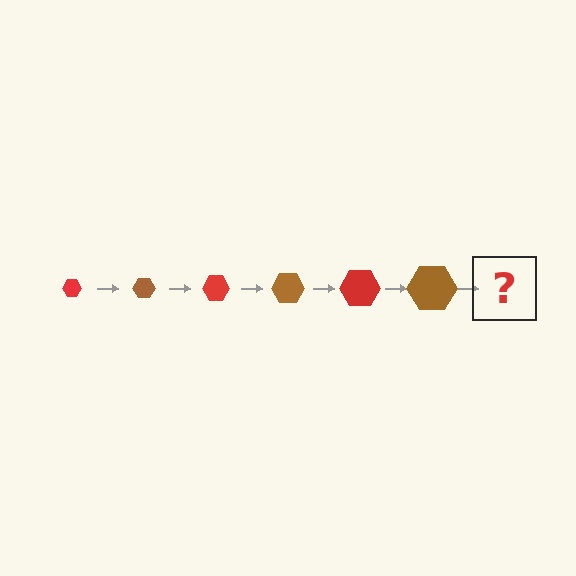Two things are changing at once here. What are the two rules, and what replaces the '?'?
The two rules are that the hexagon grows larger each step and the color cycles through red and brown. The '?' should be a red hexagon, larger than the previous one.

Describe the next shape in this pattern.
It should be a red hexagon, larger than the previous one.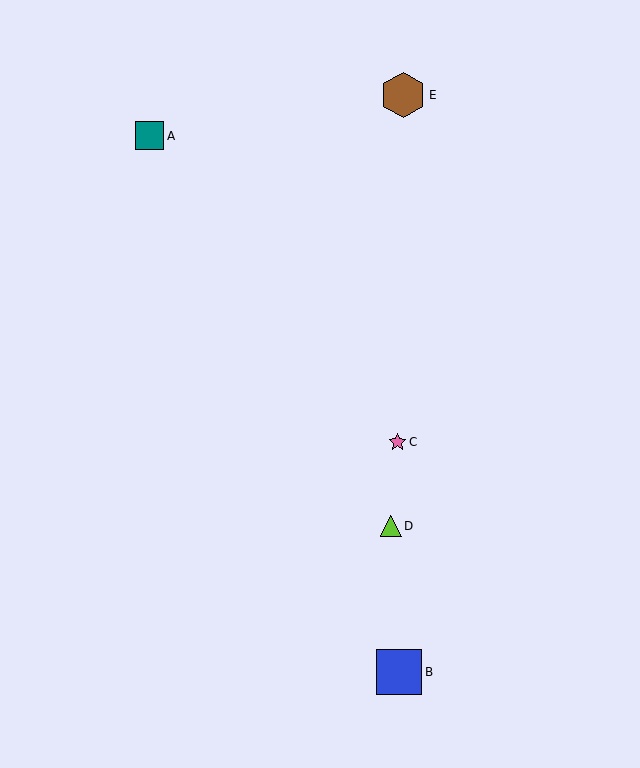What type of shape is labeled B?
Shape B is a blue square.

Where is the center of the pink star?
The center of the pink star is at (398, 442).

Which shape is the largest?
The blue square (labeled B) is the largest.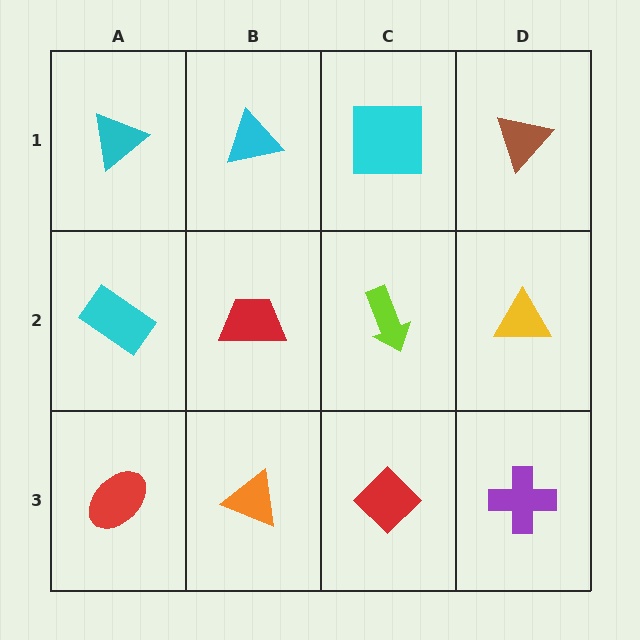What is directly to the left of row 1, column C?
A cyan triangle.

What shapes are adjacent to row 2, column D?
A brown triangle (row 1, column D), a purple cross (row 3, column D), a lime arrow (row 2, column C).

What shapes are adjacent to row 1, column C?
A lime arrow (row 2, column C), a cyan triangle (row 1, column B), a brown triangle (row 1, column D).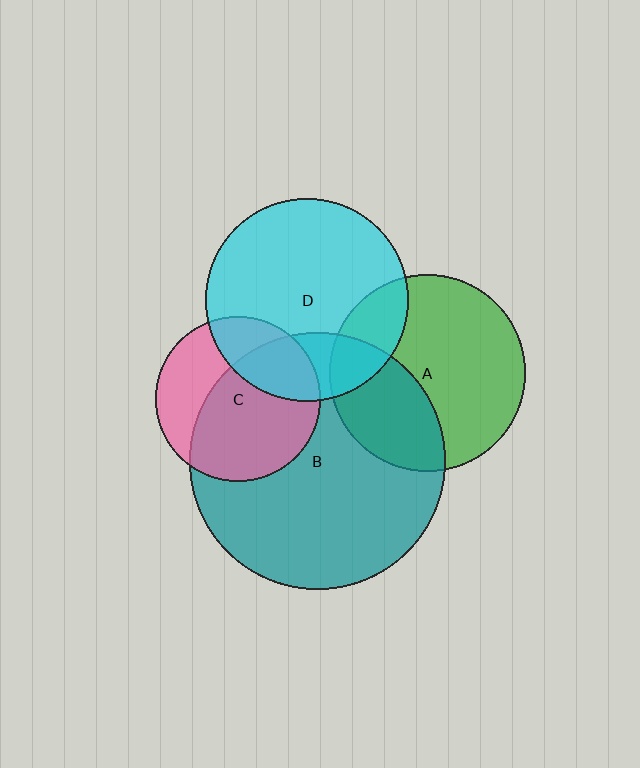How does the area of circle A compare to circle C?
Approximately 1.4 times.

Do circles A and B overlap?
Yes.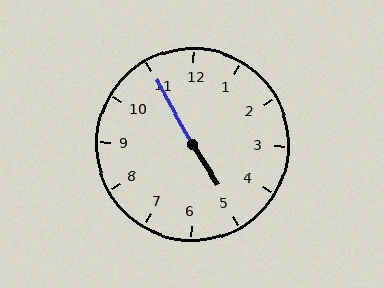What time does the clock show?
4:55.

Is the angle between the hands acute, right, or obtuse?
It is obtuse.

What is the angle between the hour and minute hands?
Approximately 178 degrees.